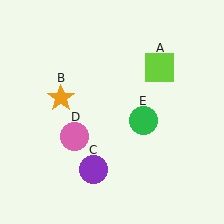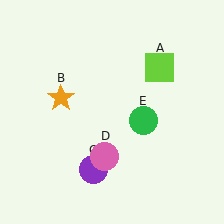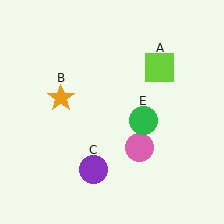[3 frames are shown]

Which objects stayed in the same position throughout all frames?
Lime square (object A) and orange star (object B) and purple circle (object C) and green circle (object E) remained stationary.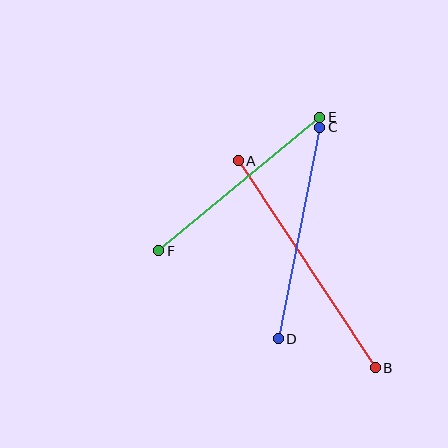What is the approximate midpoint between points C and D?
The midpoint is at approximately (299, 233) pixels.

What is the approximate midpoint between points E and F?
The midpoint is at approximately (239, 184) pixels.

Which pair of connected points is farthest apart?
Points A and B are farthest apart.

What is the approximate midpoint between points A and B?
The midpoint is at approximately (307, 264) pixels.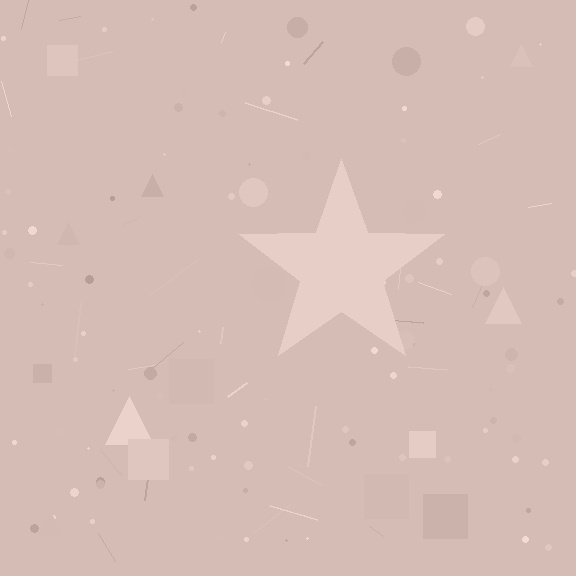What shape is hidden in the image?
A star is hidden in the image.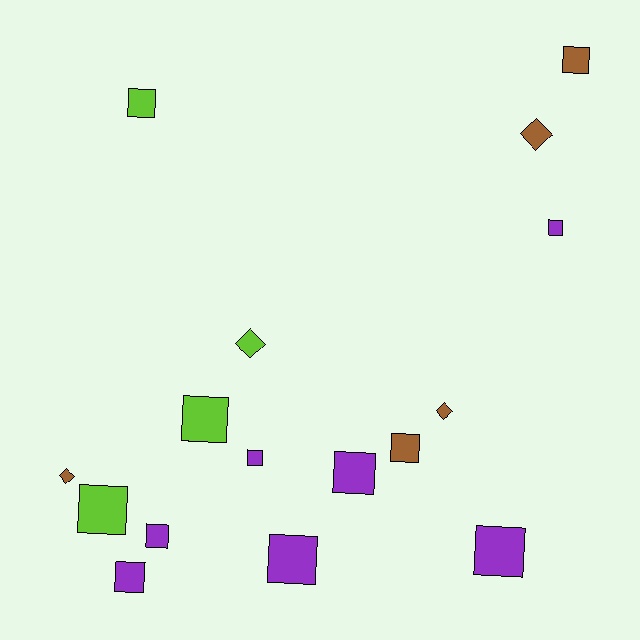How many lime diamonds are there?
There is 1 lime diamond.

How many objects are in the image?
There are 16 objects.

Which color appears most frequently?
Purple, with 7 objects.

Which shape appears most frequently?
Square, with 12 objects.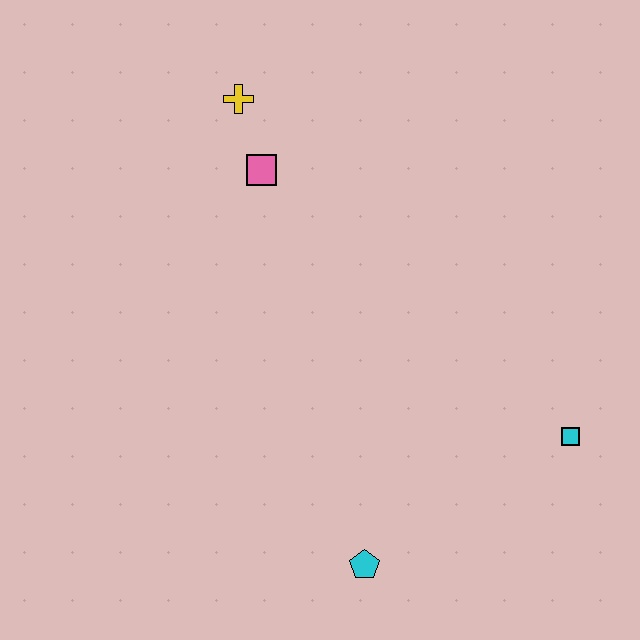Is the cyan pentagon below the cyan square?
Yes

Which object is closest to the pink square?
The yellow cross is closest to the pink square.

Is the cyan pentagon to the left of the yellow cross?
No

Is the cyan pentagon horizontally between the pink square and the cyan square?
Yes